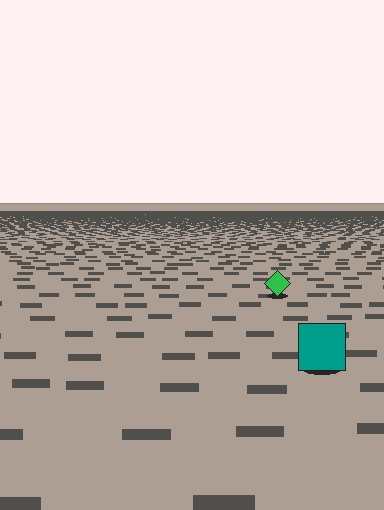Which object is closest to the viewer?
The teal square is closest. The texture marks near it are larger and more spread out.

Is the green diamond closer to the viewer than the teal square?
No. The teal square is closer — you can tell from the texture gradient: the ground texture is coarser near it.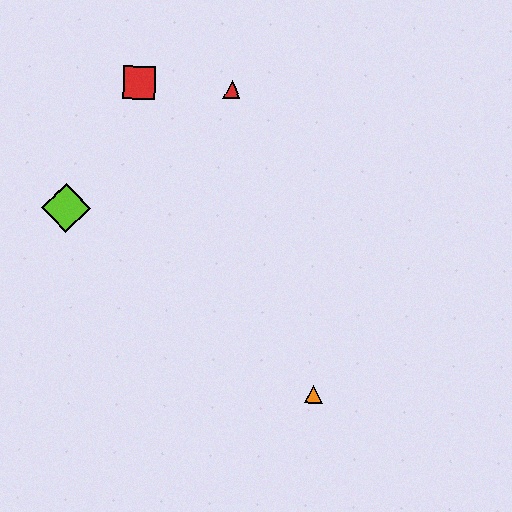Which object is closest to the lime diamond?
The red square is closest to the lime diamond.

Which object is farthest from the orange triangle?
The red square is farthest from the orange triangle.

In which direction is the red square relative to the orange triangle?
The red square is above the orange triangle.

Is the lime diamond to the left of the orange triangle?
Yes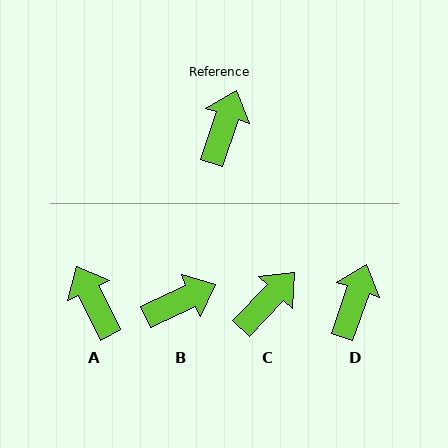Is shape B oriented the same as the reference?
No, it is off by about 46 degrees.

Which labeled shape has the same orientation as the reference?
D.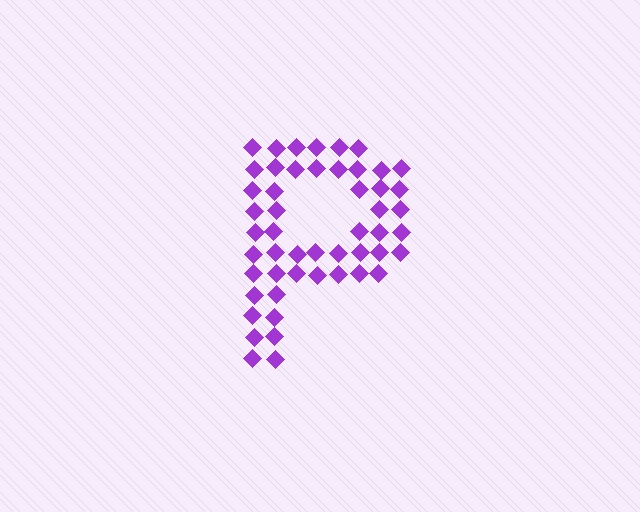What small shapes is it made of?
It is made of small diamonds.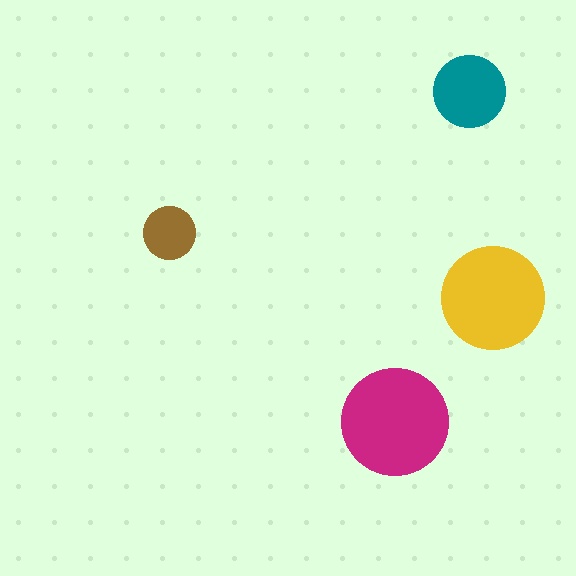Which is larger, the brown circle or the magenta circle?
The magenta one.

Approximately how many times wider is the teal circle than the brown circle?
About 1.5 times wider.